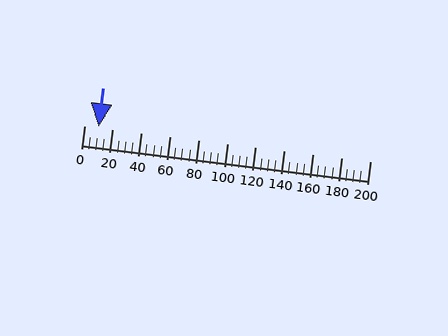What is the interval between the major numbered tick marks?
The major tick marks are spaced 20 units apart.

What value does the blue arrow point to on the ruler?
The blue arrow points to approximately 10.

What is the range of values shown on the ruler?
The ruler shows values from 0 to 200.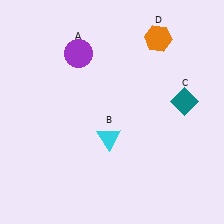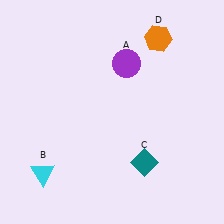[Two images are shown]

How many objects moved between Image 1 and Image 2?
3 objects moved between the two images.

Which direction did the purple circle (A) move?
The purple circle (A) moved right.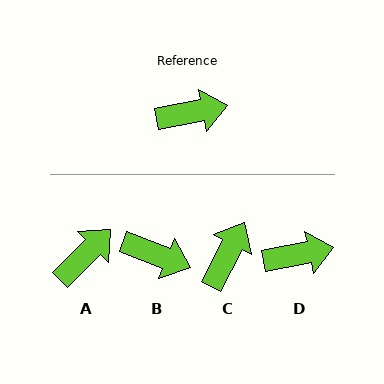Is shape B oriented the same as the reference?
No, it is off by about 32 degrees.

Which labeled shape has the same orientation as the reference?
D.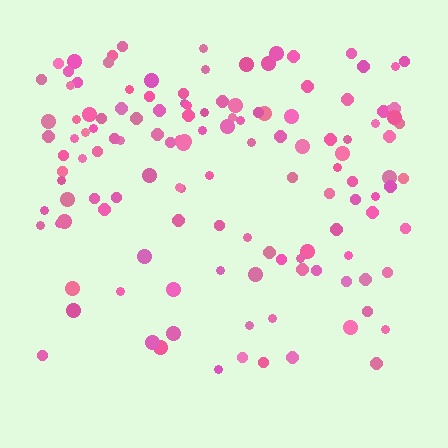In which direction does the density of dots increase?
From bottom to top, with the top side densest.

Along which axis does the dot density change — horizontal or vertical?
Vertical.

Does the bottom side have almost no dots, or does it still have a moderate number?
Still a moderate number, just noticeably fewer than the top.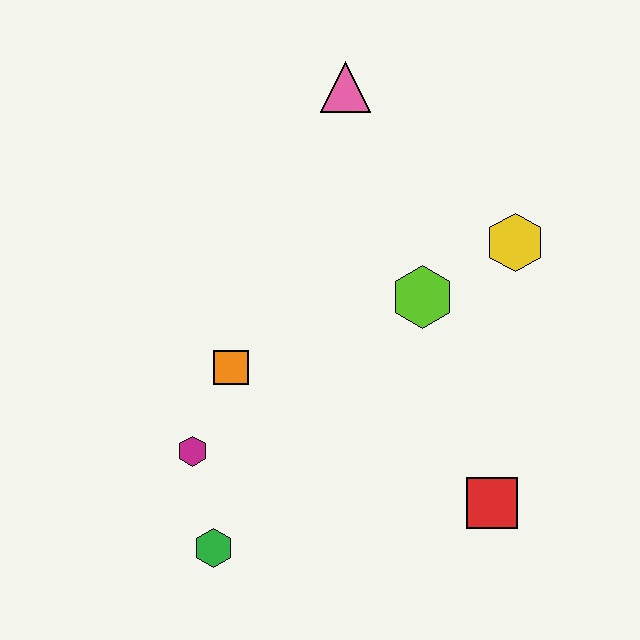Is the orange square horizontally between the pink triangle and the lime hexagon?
No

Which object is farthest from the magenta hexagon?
The pink triangle is farthest from the magenta hexagon.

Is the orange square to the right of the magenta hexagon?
Yes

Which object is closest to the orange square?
The magenta hexagon is closest to the orange square.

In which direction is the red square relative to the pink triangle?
The red square is below the pink triangle.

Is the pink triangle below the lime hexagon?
No